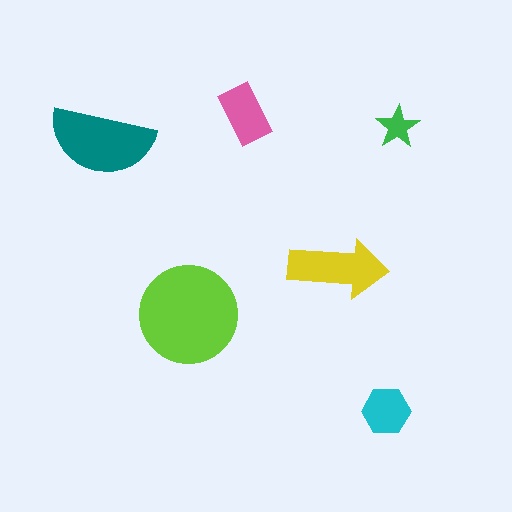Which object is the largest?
The lime circle.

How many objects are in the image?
There are 6 objects in the image.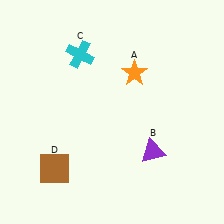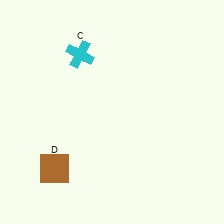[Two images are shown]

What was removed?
The orange star (A), the purple triangle (B) were removed in Image 2.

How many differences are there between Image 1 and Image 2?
There are 2 differences between the two images.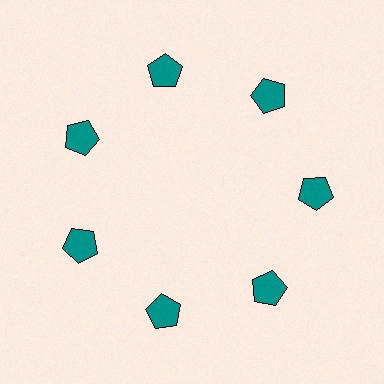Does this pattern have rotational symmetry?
Yes, this pattern has 7-fold rotational symmetry. It looks the same after rotating 51 degrees around the center.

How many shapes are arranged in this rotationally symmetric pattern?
There are 7 shapes, arranged in 7 groups of 1.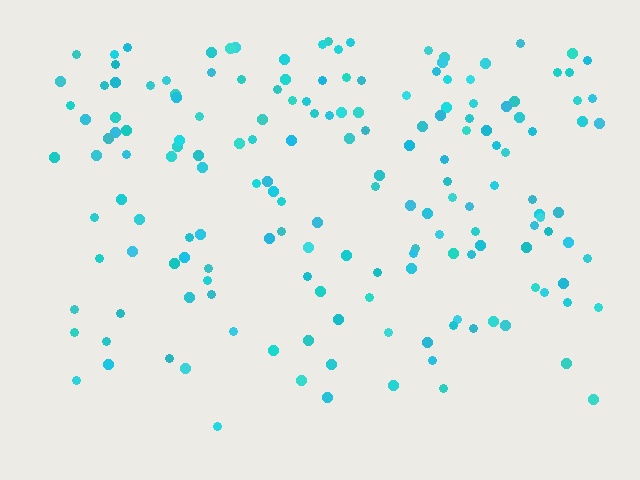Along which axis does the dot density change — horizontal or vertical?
Vertical.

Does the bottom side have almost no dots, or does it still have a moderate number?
Still a moderate number, just noticeably fewer than the top.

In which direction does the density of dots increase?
From bottom to top, with the top side densest.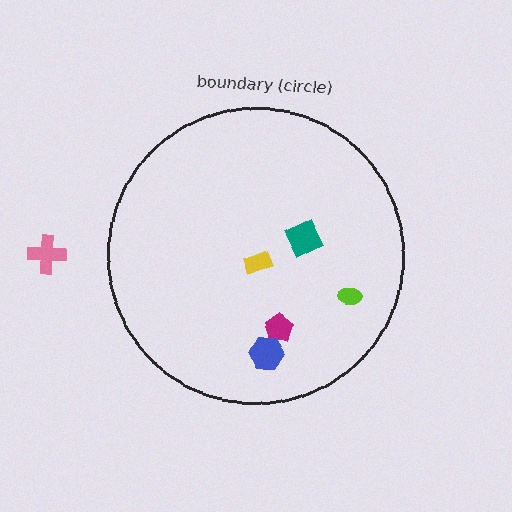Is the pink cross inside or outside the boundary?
Outside.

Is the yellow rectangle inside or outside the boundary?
Inside.